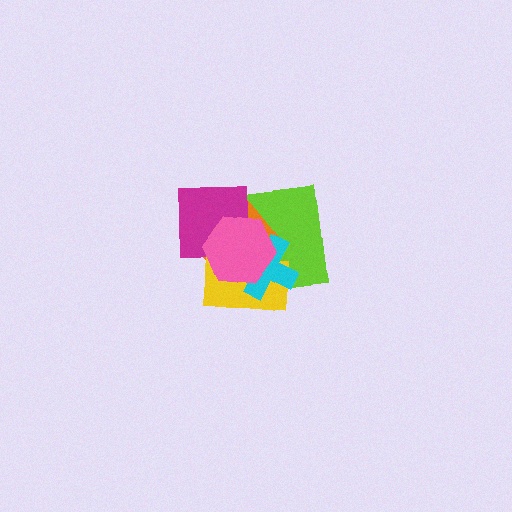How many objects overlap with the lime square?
5 objects overlap with the lime square.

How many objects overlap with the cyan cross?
4 objects overlap with the cyan cross.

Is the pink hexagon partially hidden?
No, no other shape covers it.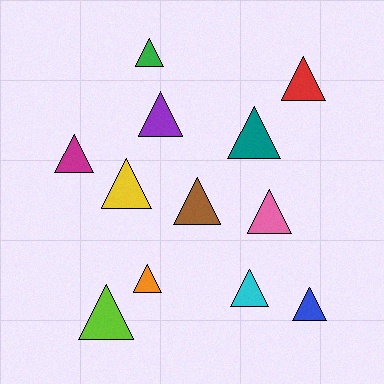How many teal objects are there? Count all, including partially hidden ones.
There is 1 teal object.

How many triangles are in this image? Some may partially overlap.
There are 12 triangles.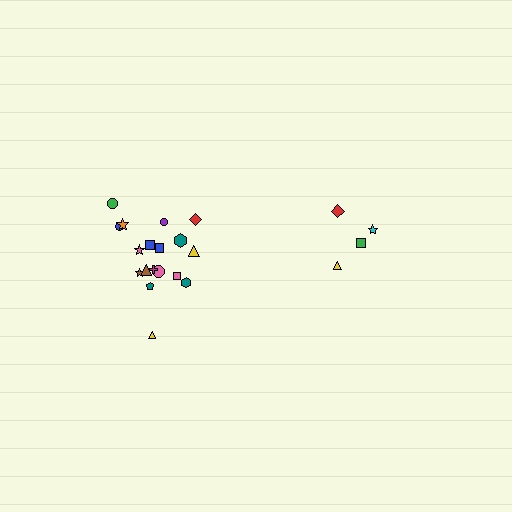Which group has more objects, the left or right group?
The left group.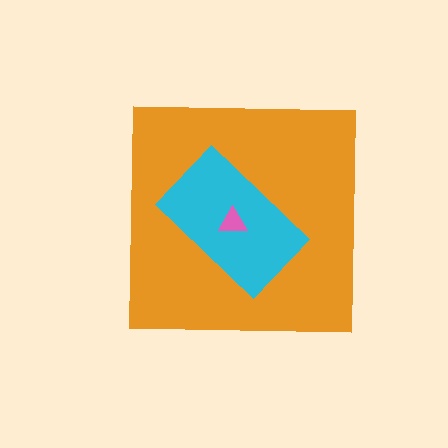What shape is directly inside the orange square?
The cyan rectangle.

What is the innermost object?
The pink triangle.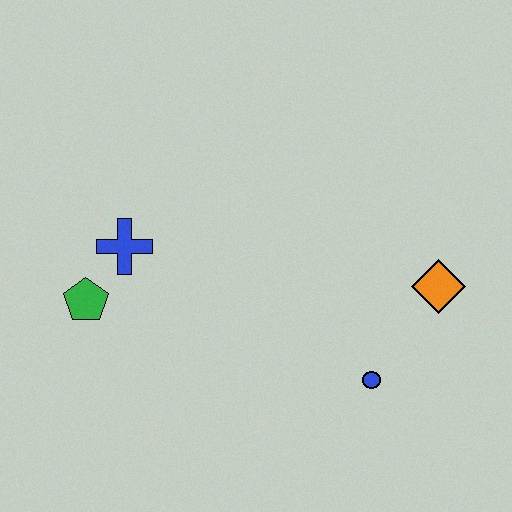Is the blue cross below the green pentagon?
No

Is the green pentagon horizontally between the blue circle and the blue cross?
No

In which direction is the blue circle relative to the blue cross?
The blue circle is to the right of the blue cross.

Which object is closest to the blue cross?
The green pentagon is closest to the blue cross.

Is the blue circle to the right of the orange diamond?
No